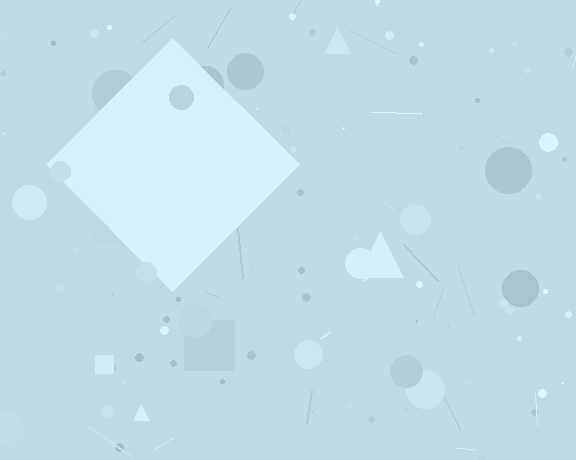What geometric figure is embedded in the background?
A diamond is embedded in the background.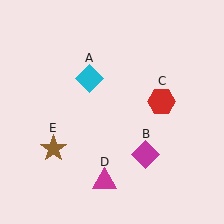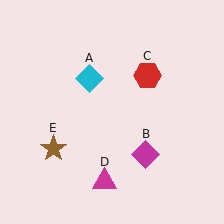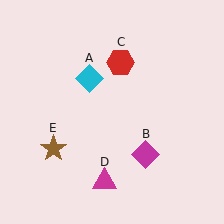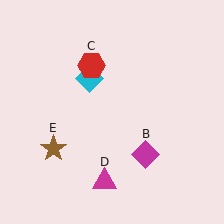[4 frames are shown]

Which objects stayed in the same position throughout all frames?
Cyan diamond (object A) and magenta diamond (object B) and magenta triangle (object D) and brown star (object E) remained stationary.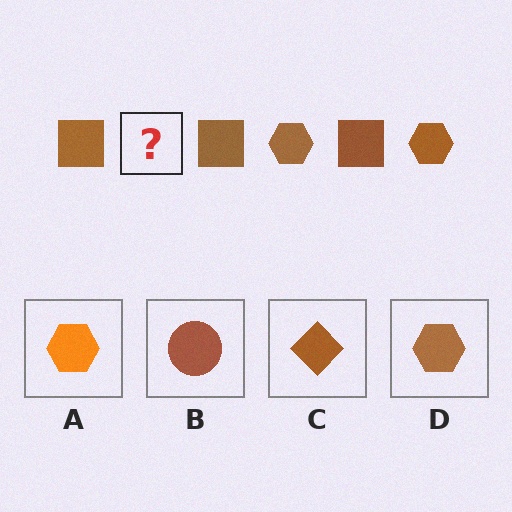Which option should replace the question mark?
Option D.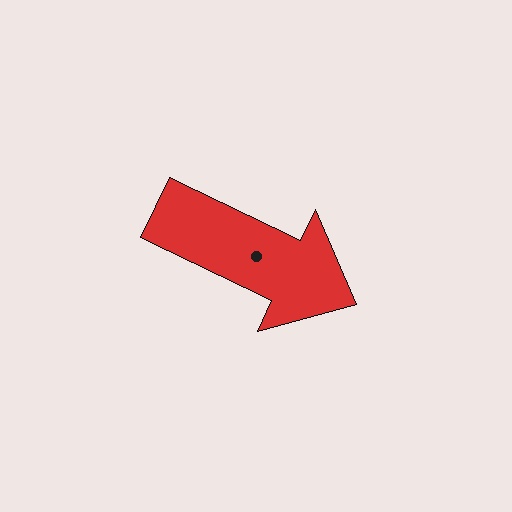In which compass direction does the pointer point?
Southeast.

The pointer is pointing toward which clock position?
Roughly 4 o'clock.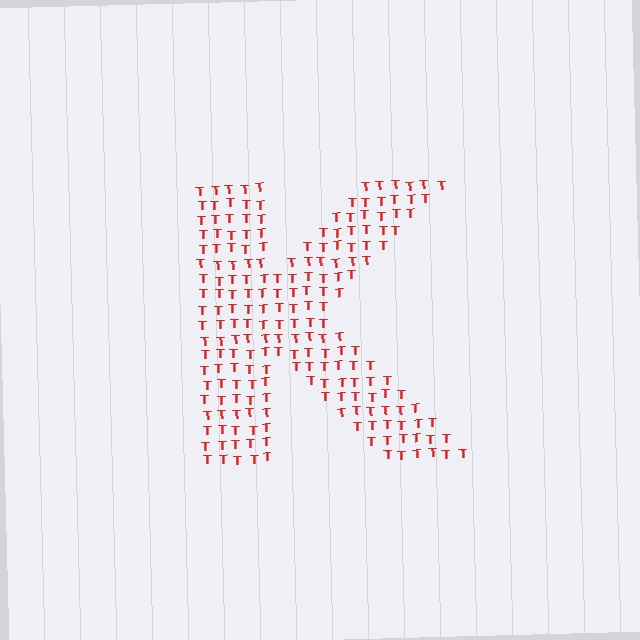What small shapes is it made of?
It is made of small letter T's.